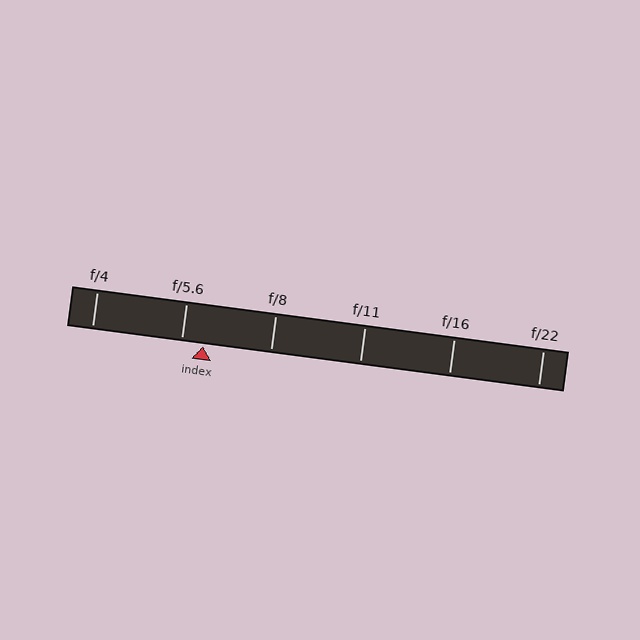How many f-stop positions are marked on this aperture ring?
There are 6 f-stop positions marked.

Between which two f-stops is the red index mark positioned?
The index mark is between f/5.6 and f/8.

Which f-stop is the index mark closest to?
The index mark is closest to f/5.6.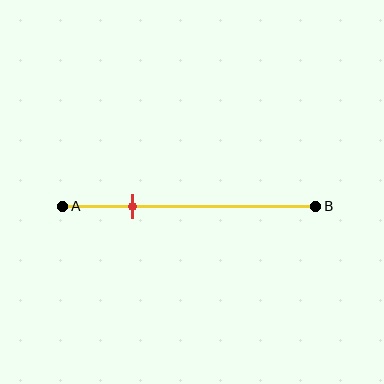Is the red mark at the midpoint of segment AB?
No, the mark is at about 30% from A, not at the 50% midpoint.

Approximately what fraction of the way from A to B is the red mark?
The red mark is approximately 30% of the way from A to B.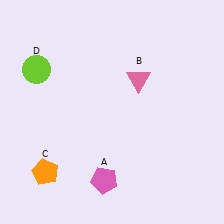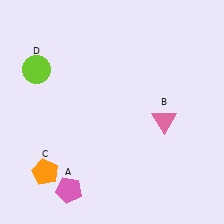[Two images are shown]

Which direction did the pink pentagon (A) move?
The pink pentagon (A) moved left.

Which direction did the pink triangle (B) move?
The pink triangle (B) moved down.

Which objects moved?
The objects that moved are: the pink pentagon (A), the pink triangle (B).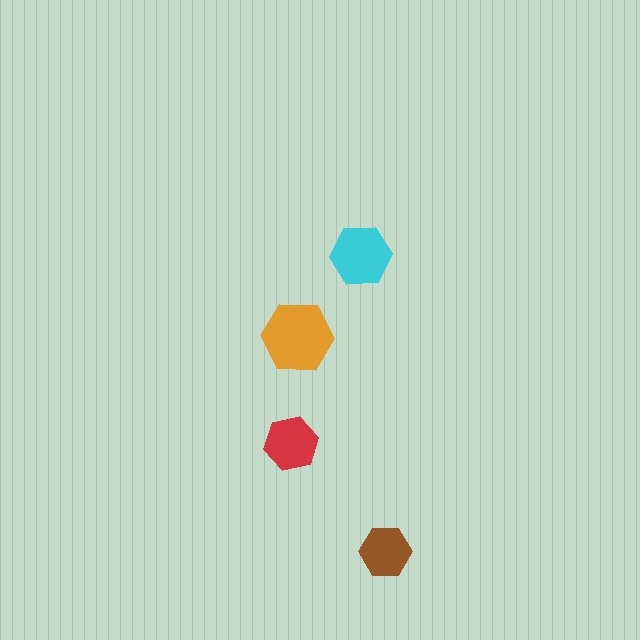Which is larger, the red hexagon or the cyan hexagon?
The cyan one.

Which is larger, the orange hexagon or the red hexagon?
The orange one.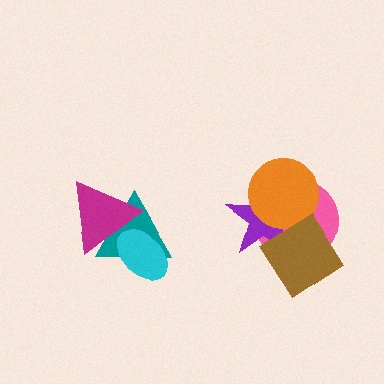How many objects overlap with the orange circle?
2 objects overlap with the orange circle.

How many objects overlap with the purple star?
3 objects overlap with the purple star.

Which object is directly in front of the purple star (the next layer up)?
The orange circle is directly in front of the purple star.